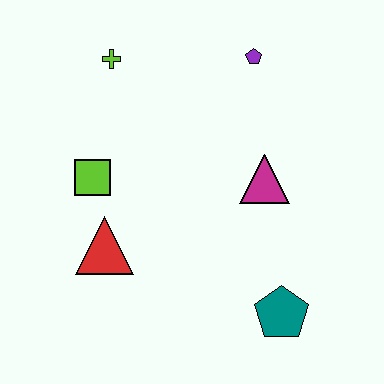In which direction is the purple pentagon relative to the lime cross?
The purple pentagon is to the right of the lime cross.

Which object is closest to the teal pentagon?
The magenta triangle is closest to the teal pentagon.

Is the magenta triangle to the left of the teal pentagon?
Yes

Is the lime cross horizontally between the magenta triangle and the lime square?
Yes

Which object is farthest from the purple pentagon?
The teal pentagon is farthest from the purple pentagon.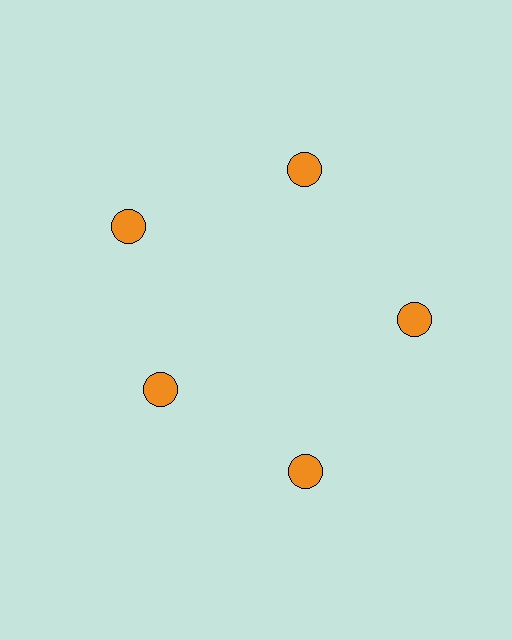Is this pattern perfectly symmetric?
No. The 5 orange circles are arranged in a ring, but one element near the 8 o'clock position is pulled inward toward the center, breaking the 5-fold rotational symmetry.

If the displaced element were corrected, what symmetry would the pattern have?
It would have 5-fold rotational symmetry — the pattern would map onto itself every 72 degrees.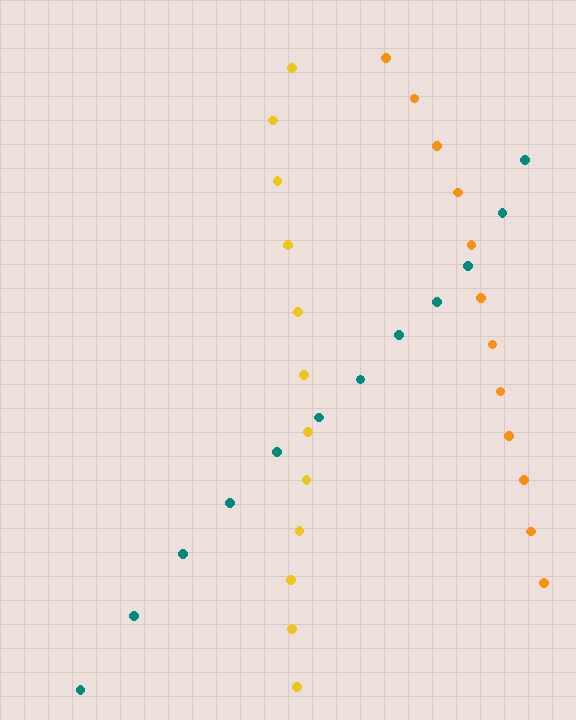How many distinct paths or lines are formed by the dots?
There are 3 distinct paths.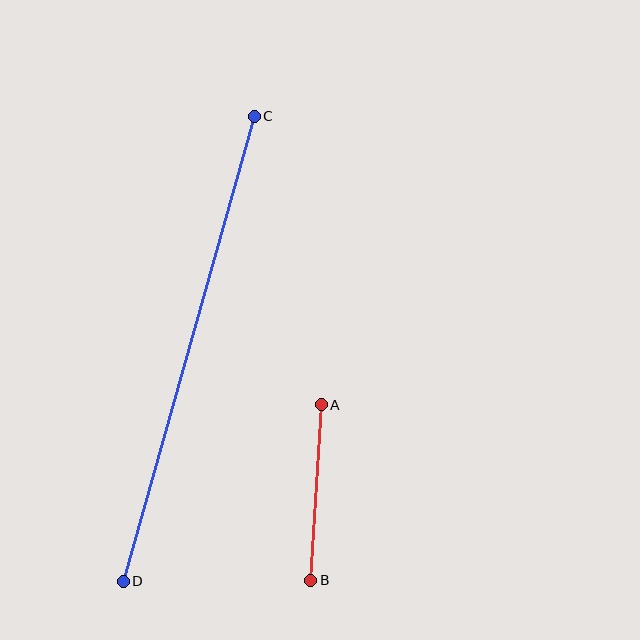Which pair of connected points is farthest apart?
Points C and D are farthest apart.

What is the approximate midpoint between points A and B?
The midpoint is at approximately (316, 493) pixels.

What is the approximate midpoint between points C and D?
The midpoint is at approximately (189, 349) pixels.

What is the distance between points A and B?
The distance is approximately 176 pixels.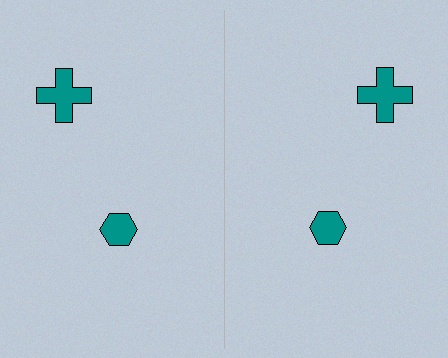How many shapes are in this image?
There are 4 shapes in this image.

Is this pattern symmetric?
Yes, this pattern has bilateral (reflection) symmetry.